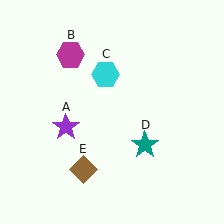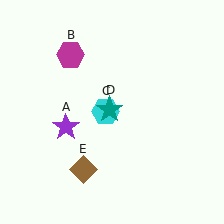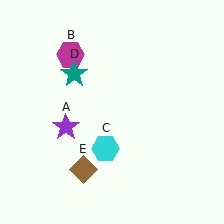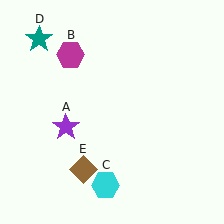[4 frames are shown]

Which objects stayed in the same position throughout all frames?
Purple star (object A) and magenta hexagon (object B) and brown diamond (object E) remained stationary.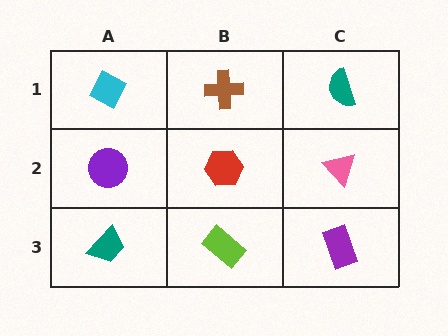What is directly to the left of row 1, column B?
A cyan diamond.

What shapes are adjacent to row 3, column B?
A red hexagon (row 2, column B), a teal trapezoid (row 3, column A), a purple rectangle (row 3, column C).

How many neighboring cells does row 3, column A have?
2.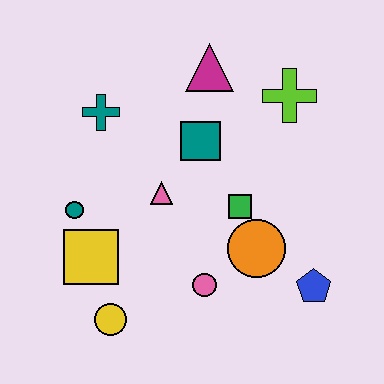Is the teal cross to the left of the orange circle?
Yes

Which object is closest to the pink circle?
The orange circle is closest to the pink circle.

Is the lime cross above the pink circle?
Yes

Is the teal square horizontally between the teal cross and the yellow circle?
No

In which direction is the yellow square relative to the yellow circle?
The yellow square is above the yellow circle.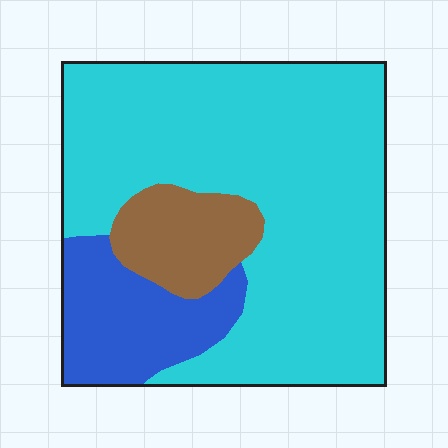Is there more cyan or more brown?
Cyan.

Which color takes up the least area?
Brown, at roughly 10%.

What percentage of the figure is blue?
Blue covers around 15% of the figure.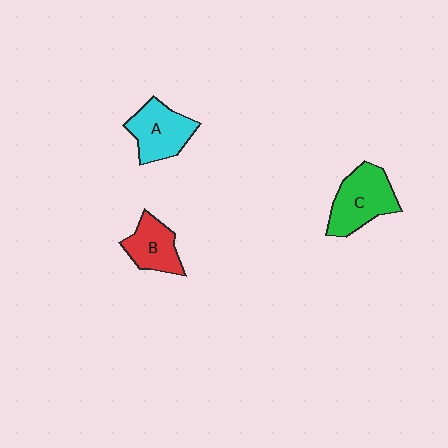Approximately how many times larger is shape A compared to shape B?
Approximately 1.2 times.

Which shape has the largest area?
Shape C (green).